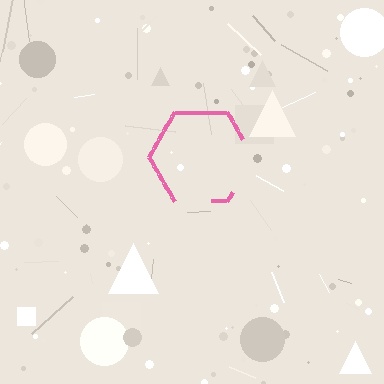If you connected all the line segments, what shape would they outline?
They would outline a hexagon.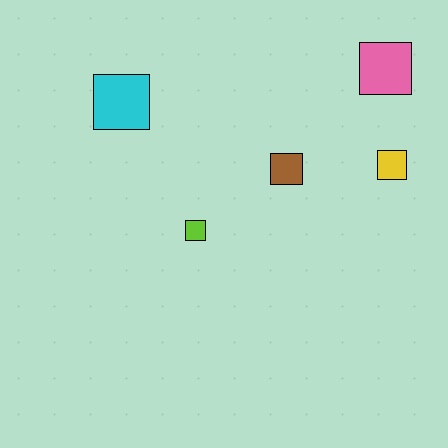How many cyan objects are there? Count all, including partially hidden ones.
There is 1 cyan object.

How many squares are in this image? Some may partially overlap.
There are 5 squares.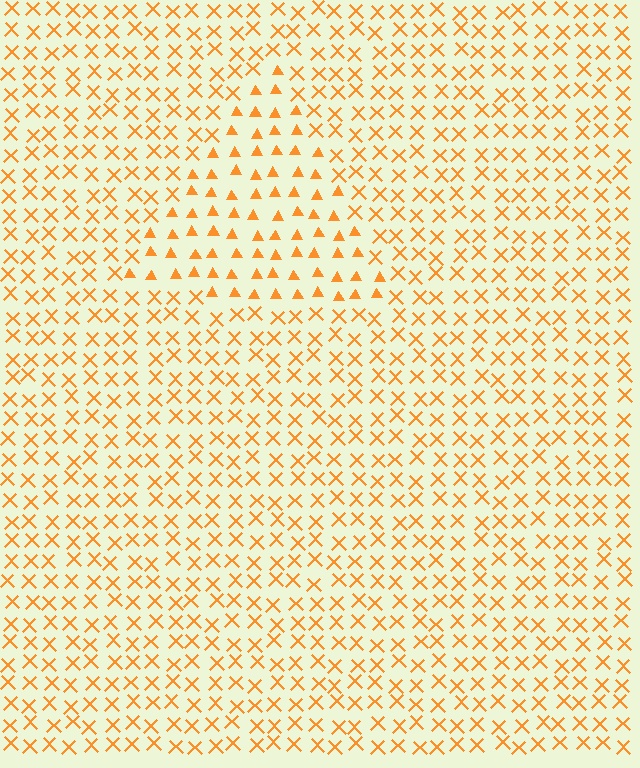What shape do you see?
I see a triangle.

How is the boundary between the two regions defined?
The boundary is defined by a change in element shape: triangles inside vs. X marks outside. All elements share the same color and spacing.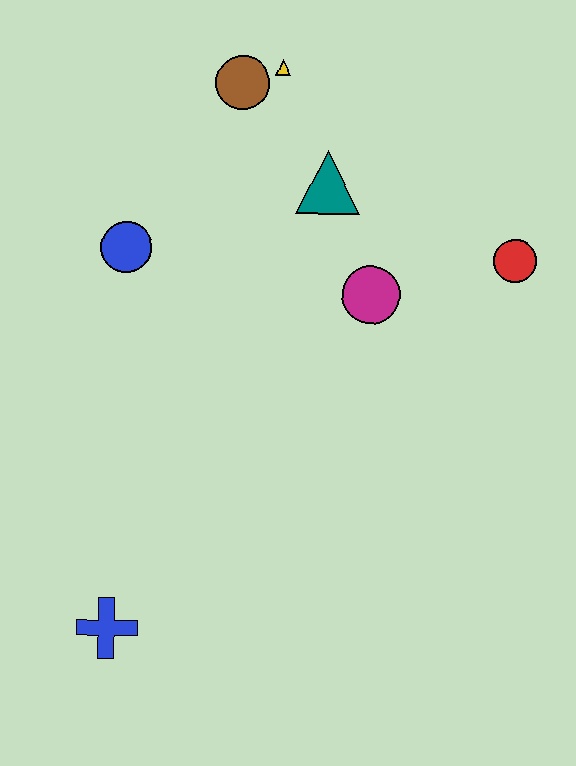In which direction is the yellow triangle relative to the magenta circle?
The yellow triangle is above the magenta circle.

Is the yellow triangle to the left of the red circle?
Yes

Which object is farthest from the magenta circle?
The blue cross is farthest from the magenta circle.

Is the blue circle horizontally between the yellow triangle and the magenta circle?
No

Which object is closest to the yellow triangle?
The brown circle is closest to the yellow triangle.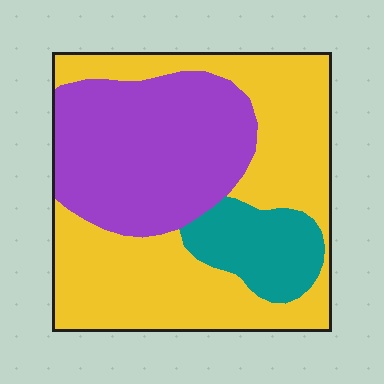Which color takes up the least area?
Teal, at roughly 15%.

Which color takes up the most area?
Yellow, at roughly 50%.